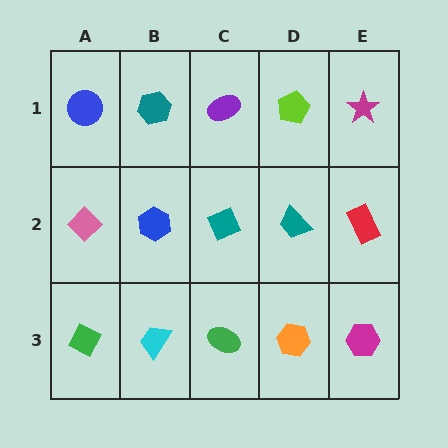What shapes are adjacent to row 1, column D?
A teal trapezoid (row 2, column D), a purple ellipse (row 1, column C), a magenta star (row 1, column E).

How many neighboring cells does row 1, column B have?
3.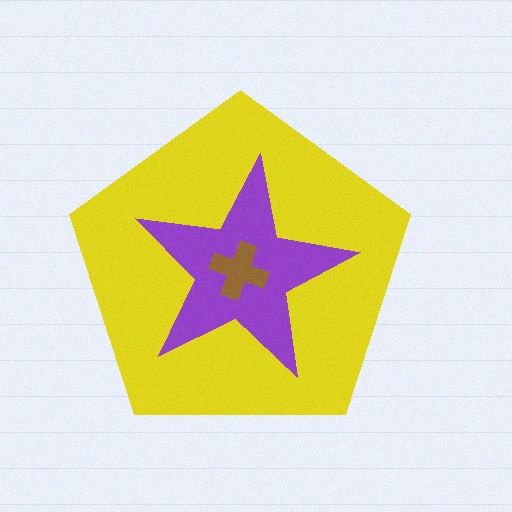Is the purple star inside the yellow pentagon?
Yes.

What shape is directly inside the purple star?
The brown cross.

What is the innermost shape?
The brown cross.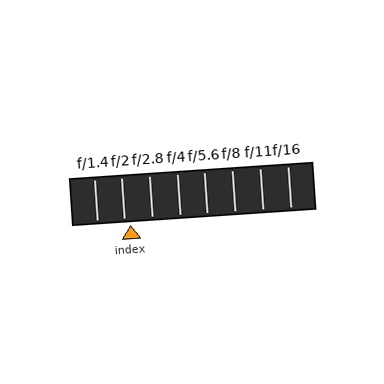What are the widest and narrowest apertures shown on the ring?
The widest aperture shown is f/1.4 and the narrowest is f/16.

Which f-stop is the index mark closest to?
The index mark is closest to f/2.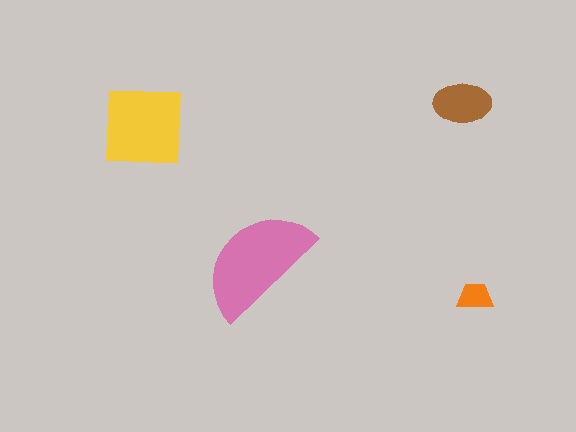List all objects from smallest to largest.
The orange trapezoid, the brown ellipse, the yellow square, the pink semicircle.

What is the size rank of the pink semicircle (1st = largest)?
1st.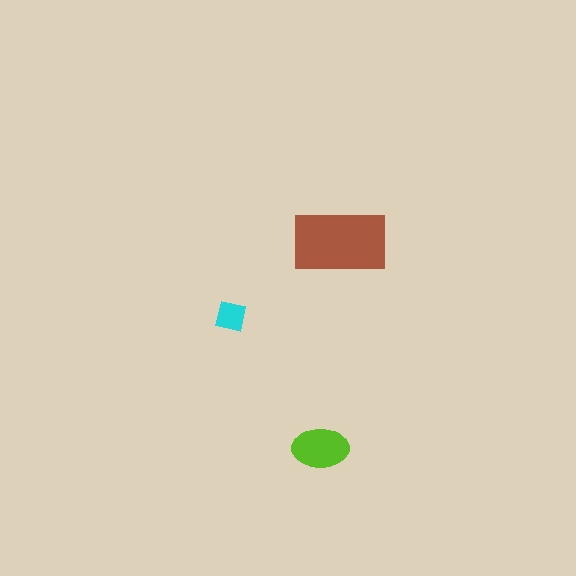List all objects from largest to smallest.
The brown rectangle, the lime ellipse, the cyan square.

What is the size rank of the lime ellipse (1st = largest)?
2nd.